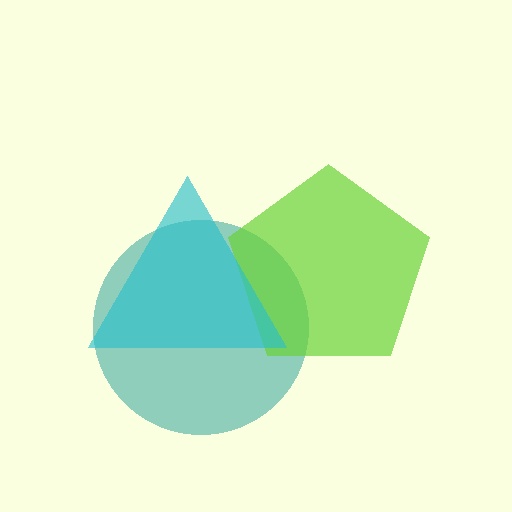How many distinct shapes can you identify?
There are 3 distinct shapes: a teal circle, a lime pentagon, a cyan triangle.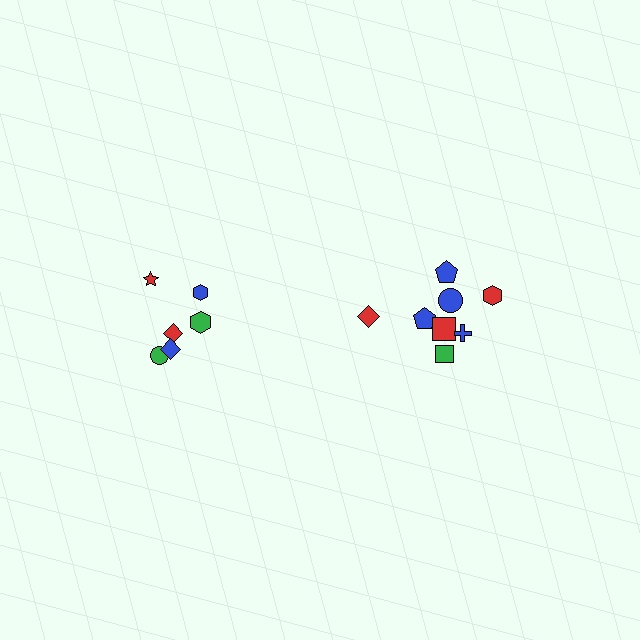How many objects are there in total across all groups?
There are 14 objects.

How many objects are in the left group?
There are 6 objects.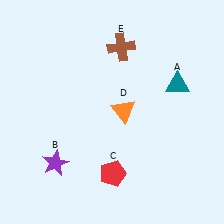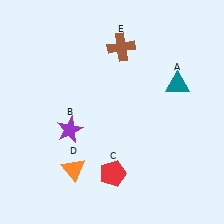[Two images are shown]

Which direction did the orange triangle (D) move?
The orange triangle (D) moved down.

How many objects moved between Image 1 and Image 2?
2 objects moved between the two images.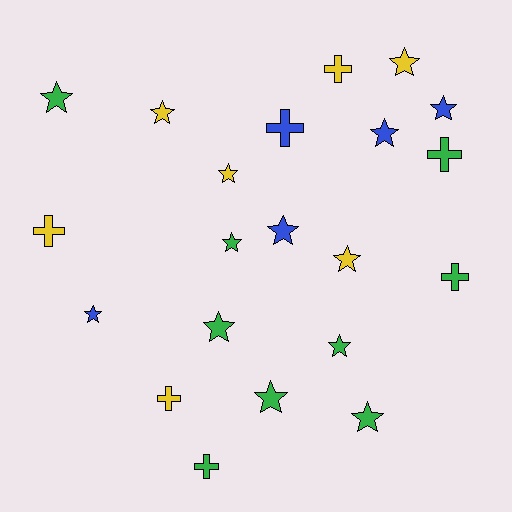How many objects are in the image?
There are 21 objects.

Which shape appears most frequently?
Star, with 14 objects.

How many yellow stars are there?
There are 4 yellow stars.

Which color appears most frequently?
Green, with 9 objects.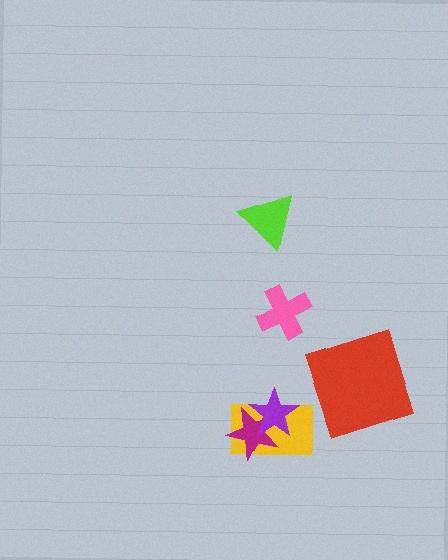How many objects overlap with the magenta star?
2 objects overlap with the magenta star.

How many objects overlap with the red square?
0 objects overlap with the red square.